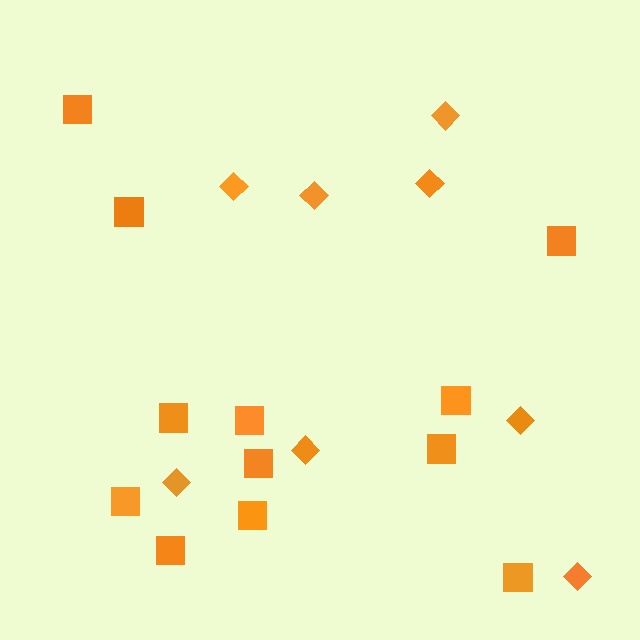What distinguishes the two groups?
There are 2 groups: one group of squares (12) and one group of diamonds (8).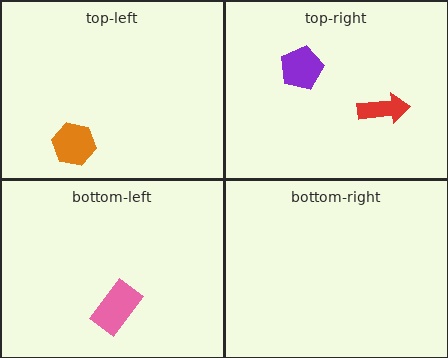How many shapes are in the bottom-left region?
1.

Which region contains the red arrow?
The top-right region.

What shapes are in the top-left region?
The orange hexagon.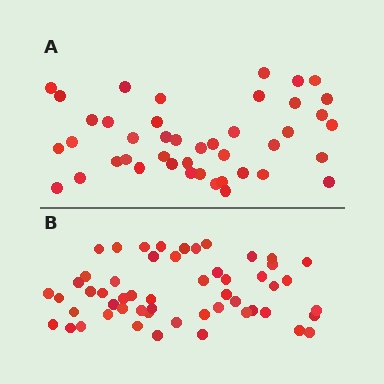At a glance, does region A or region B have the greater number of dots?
Region B (the bottom region) has more dots.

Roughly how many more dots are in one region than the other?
Region B has roughly 12 or so more dots than region A.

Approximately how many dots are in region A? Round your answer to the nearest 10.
About 40 dots. (The exact count is 43, which rounds to 40.)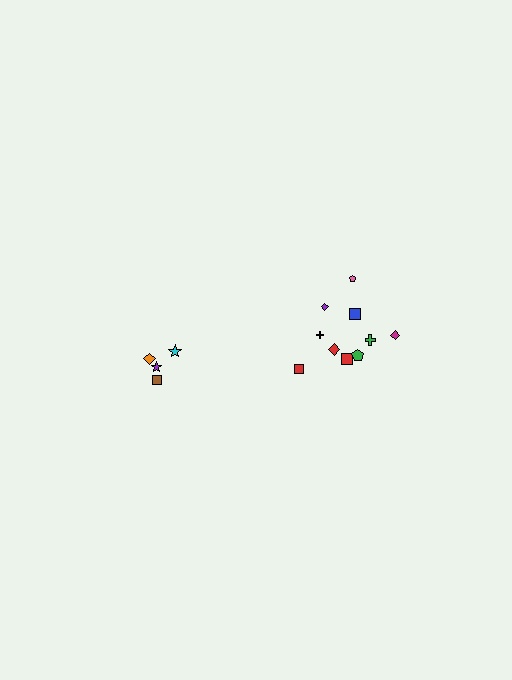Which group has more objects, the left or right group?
The right group.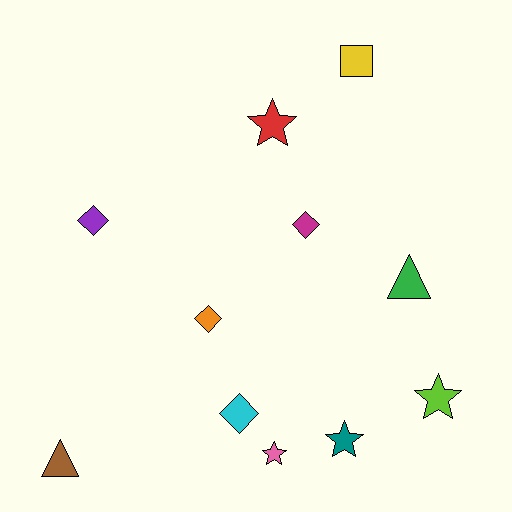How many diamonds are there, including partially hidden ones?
There are 4 diamonds.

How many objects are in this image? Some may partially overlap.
There are 11 objects.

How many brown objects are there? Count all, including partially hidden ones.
There is 1 brown object.